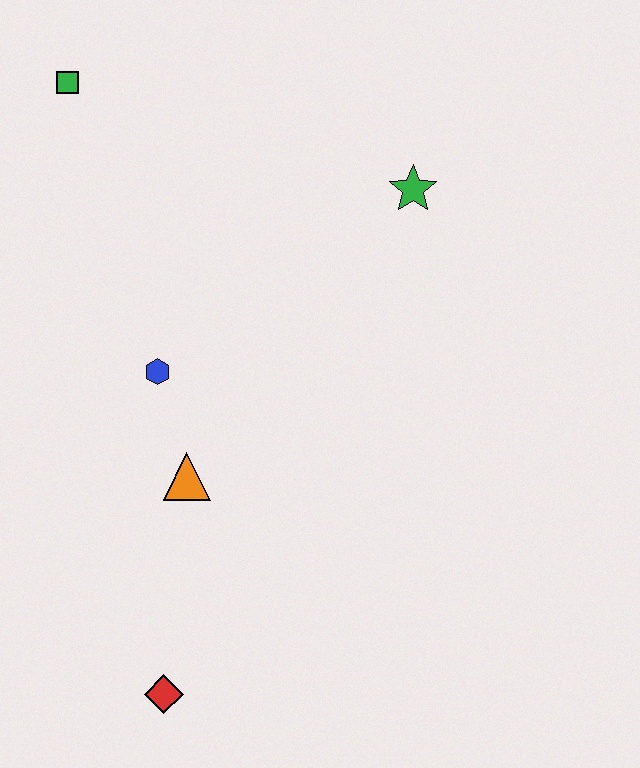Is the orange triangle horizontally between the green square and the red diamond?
No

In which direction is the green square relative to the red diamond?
The green square is above the red diamond.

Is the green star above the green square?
No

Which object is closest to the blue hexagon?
The orange triangle is closest to the blue hexagon.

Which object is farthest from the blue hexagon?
The red diamond is farthest from the blue hexagon.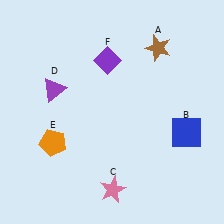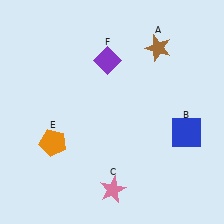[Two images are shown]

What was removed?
The purple triangle (D) was removed in Image 2.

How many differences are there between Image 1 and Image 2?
There is 1 difference between the two images.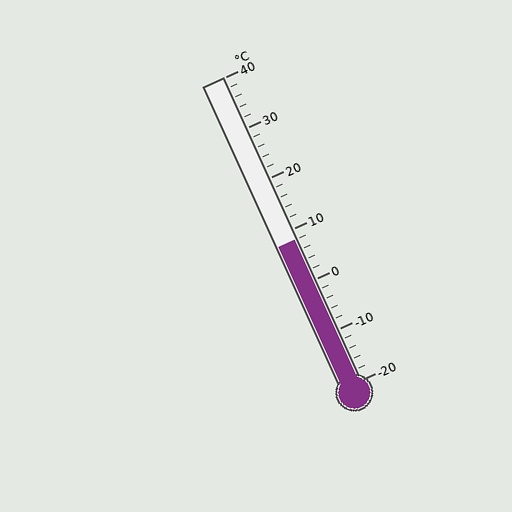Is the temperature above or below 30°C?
The temperature is below 30°C.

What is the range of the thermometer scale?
The thermometer scale ranges from -20°C to 40°C.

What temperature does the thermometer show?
The thermometer shows approximately 8°C.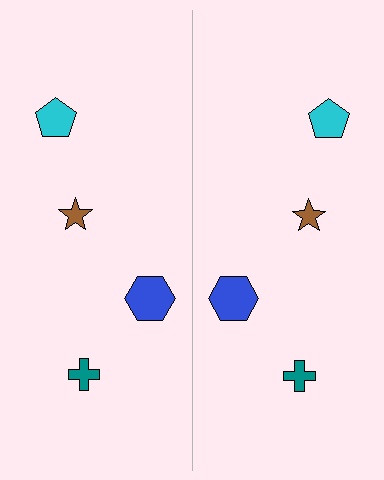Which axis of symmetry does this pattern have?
The pattern has a vertical axis of symmetry running through the center of the image.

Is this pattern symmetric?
Yes, this pattern has bilateral (reflection) symmetry.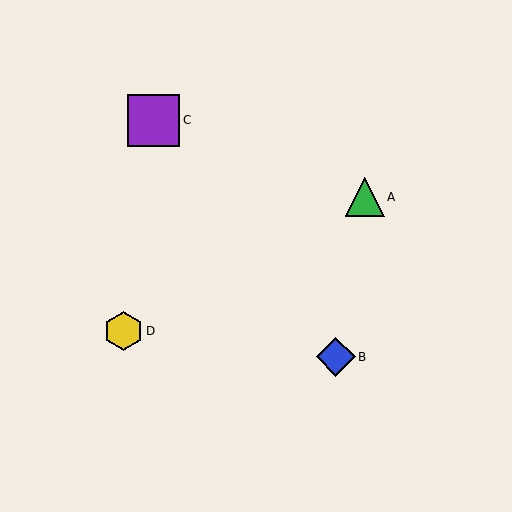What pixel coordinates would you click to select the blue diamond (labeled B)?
Click at (336, 357) to select the blue diamond B.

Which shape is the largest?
The purple square (labeled C) is the largest.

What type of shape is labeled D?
Shape D is a yellow hexagon.